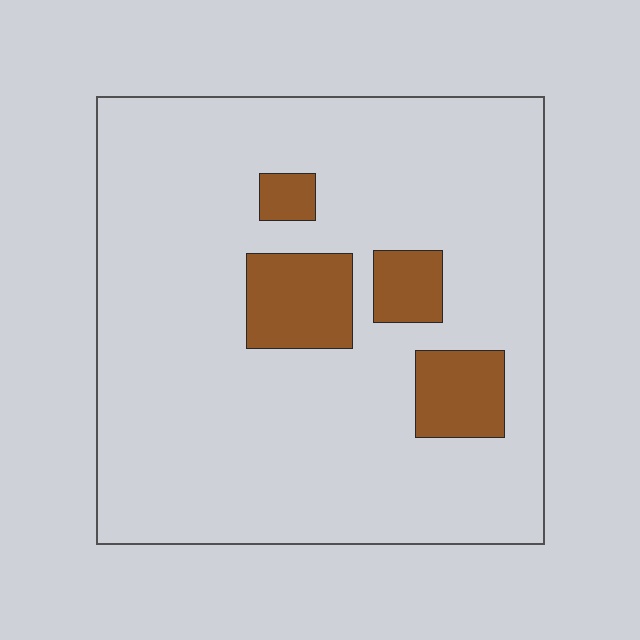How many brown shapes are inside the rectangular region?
4.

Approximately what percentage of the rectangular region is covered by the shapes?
Approximately 15%.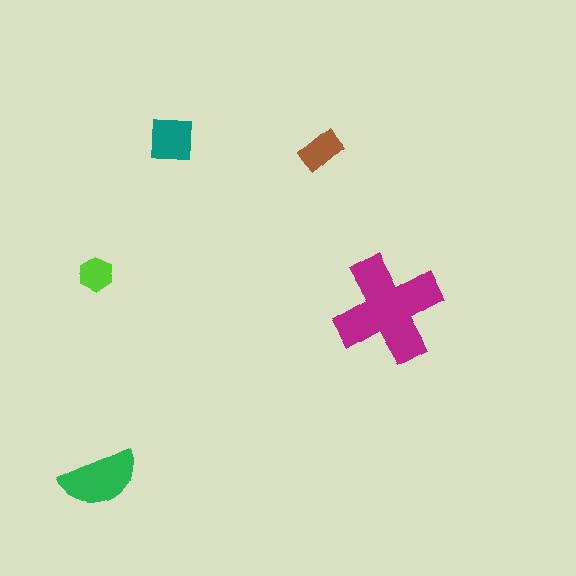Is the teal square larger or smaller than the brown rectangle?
Larger.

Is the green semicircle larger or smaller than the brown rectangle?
Larger.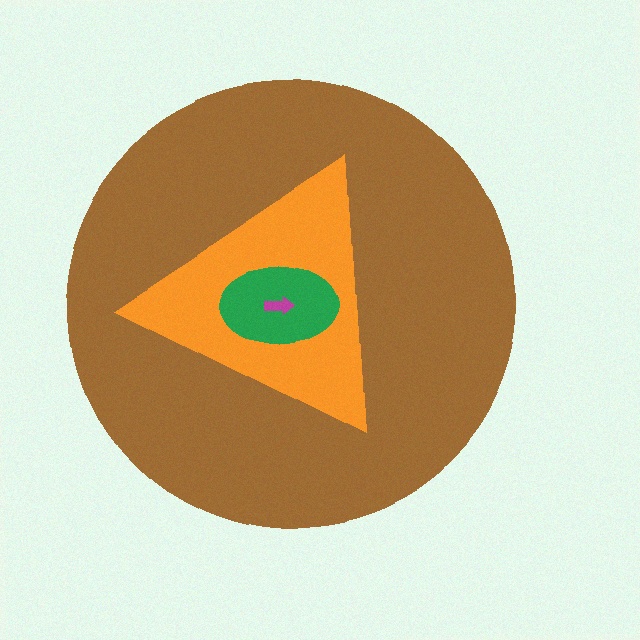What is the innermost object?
The magenta arrow.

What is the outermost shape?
The brown circle.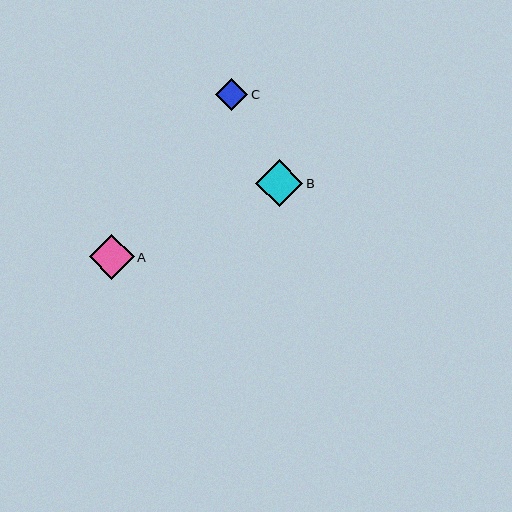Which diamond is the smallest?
Diamond C is the smallest with a size of approximately 32 pixels.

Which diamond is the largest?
Diamond B is the largest with a size of approximately 47 pixels.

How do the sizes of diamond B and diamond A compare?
Diamond B and diamond A are approximately the same size.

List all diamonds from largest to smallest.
From largest to smallest: B, A, C.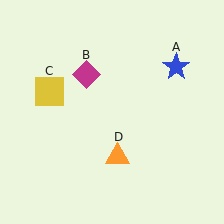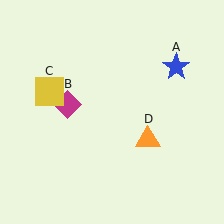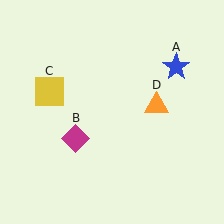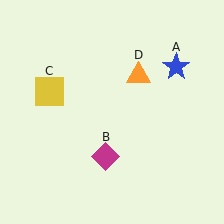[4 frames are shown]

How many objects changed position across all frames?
2 objects changed position: magenta diamond (object B), orange triangle (object D).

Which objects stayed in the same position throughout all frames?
Blue star (object A) and yellow square (object C) remained stationary.